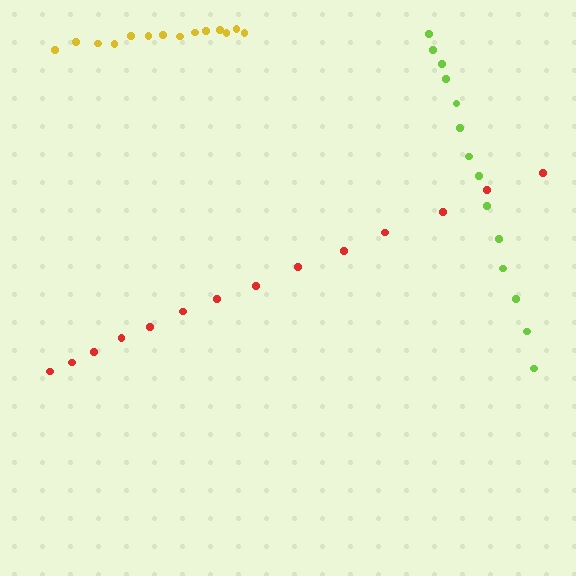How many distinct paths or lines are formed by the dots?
There are 3 distinct paths.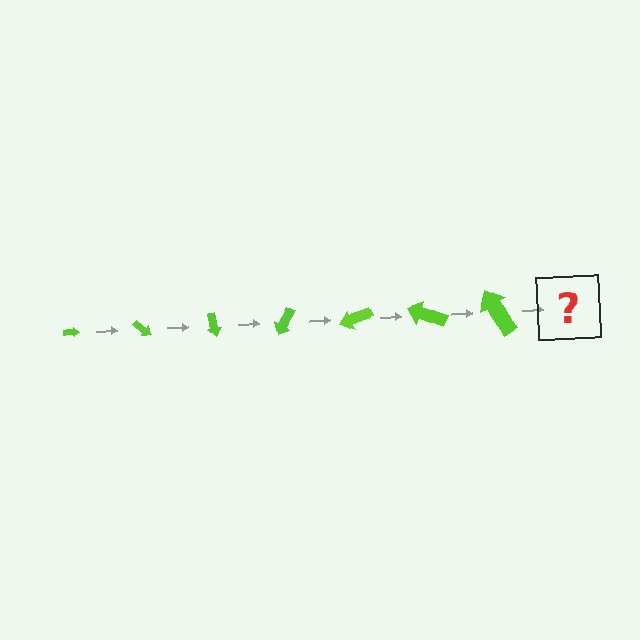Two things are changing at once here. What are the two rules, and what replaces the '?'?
The two rules are that the arrow grows larger each step and it rotates 40 degrees each step. The '?' should be an arrow, larger than the previous one and rotated 280 degrees from the start.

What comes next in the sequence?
The next element should be an arrow, larger than the previous one and rotated 280 degrees from the start.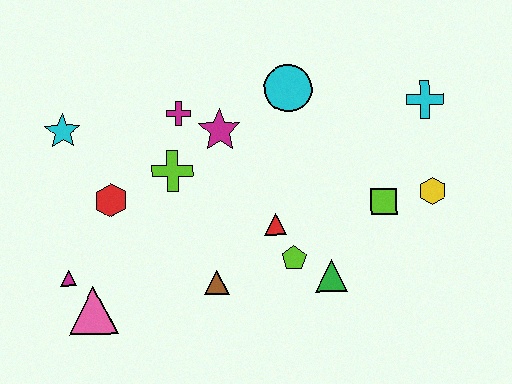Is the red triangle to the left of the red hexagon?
No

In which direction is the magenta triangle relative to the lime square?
The magenta triangle is to the left of the lime square.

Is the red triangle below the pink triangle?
No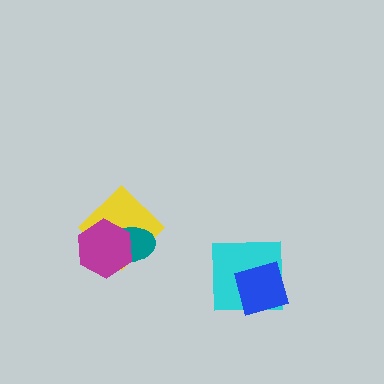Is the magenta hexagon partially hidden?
No, no other shape covers it.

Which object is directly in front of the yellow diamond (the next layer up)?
The teal ellipse is directly in front of the yellow diamond.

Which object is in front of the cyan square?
The blue diamond is in front of the cyan square.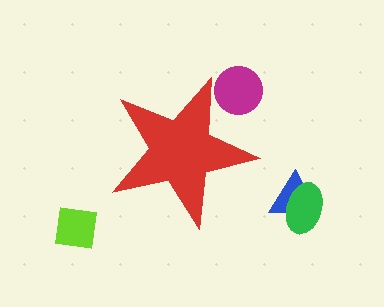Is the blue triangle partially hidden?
No, the blue triangle is fully visible.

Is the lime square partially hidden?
No, the lime square is fully visible.